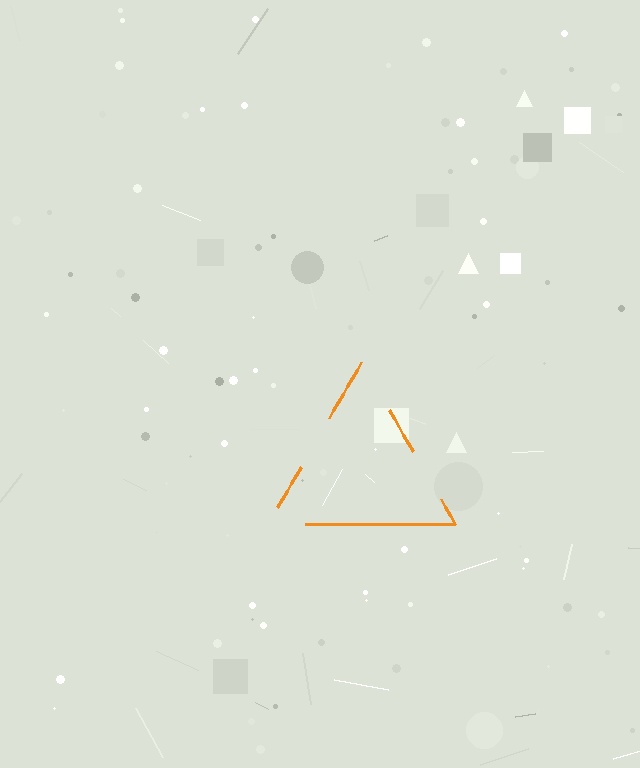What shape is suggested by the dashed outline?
The dashed outline suggests a triangle.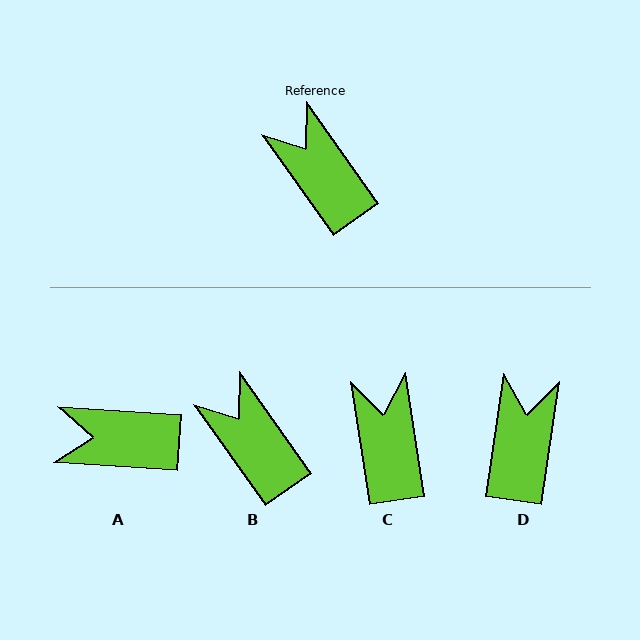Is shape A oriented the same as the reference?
No, it is off by about 51 degrees.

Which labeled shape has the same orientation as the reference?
B.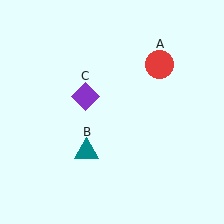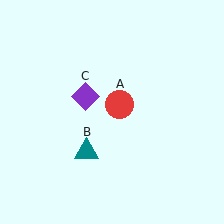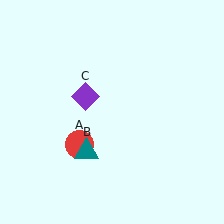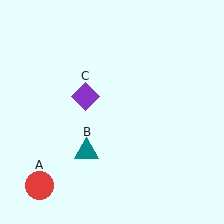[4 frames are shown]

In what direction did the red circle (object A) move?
The red circle (object A) moved down and to the left.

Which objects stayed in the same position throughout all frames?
Teal triangle (object B) and purple diamond (object C) remained stationary.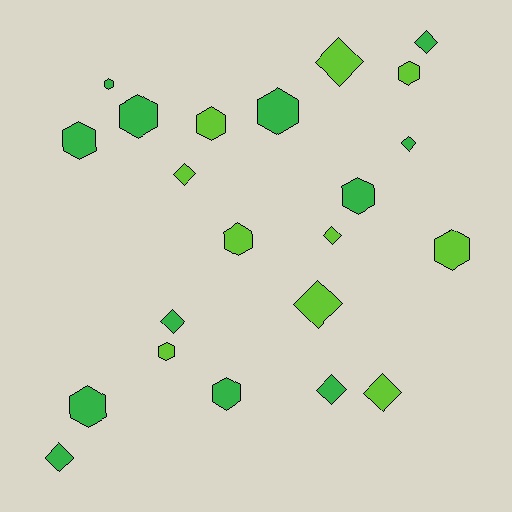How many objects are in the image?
There are 22 objects.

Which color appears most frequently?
Green, with 12 objects.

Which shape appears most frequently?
Hexagon, with 12 objects.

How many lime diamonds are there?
There are 5 lime diamonds.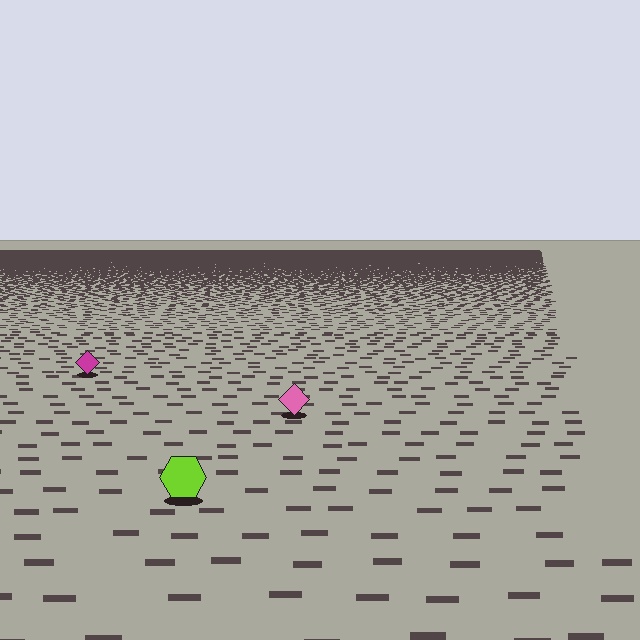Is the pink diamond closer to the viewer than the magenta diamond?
Yes. The pink diamond is closer — you can tell from the texture gradient: the ground texture is coarser near it.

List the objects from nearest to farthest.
From nearest to farthest: the lime hexagon, the pink diamond, the magenta diamond.